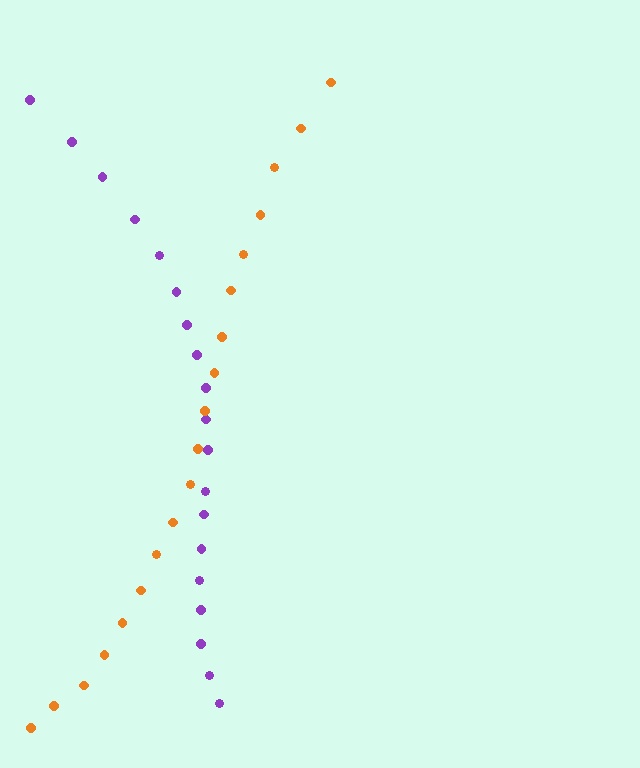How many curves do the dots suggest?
There are 2 distinct paths.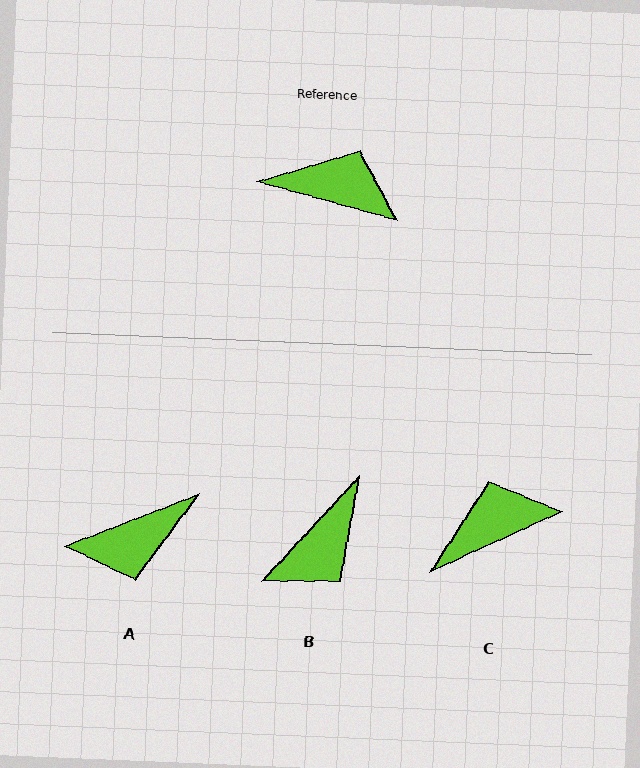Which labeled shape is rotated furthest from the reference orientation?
A, about 143 degrees away.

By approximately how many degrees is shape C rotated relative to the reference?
Approximately 40 degrees counter-clockwise.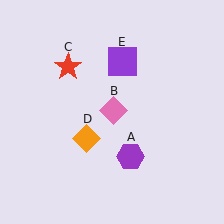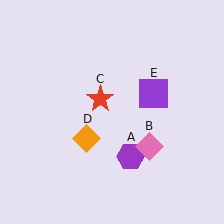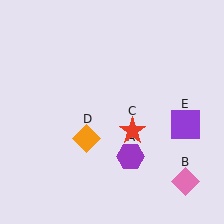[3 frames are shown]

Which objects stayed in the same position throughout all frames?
Purple hexagon (object A) and orange diamond (object D) remained stationary.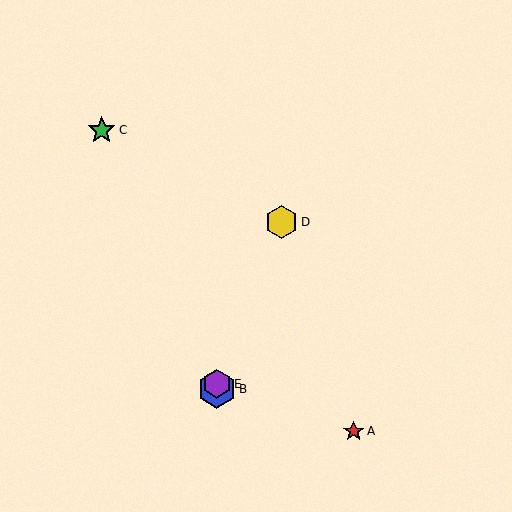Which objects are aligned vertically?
Objects B, E are aligned vertically.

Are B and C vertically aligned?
No, B is at x≈217 and C is at x≈102.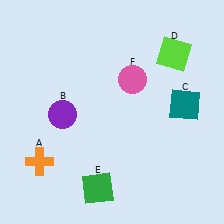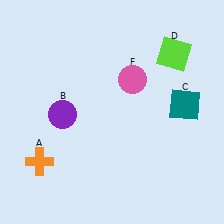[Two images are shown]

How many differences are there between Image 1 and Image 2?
There is 1 difference between the two images.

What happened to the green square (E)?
The green square (E) was removed in Image 2. It was in the bottom-left area of Image 1.